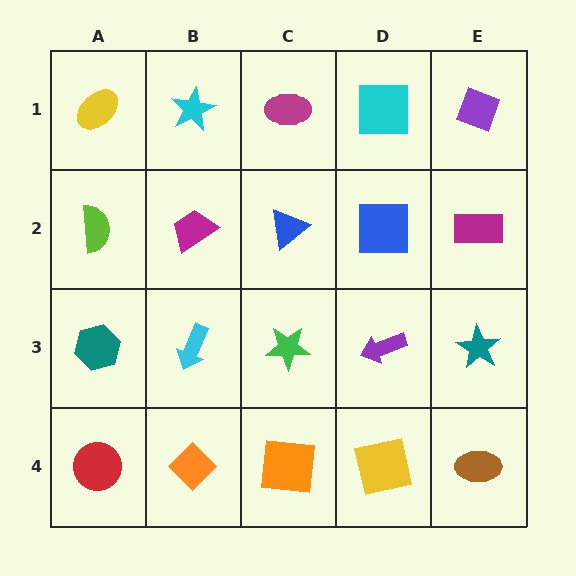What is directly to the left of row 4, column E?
A yellow square.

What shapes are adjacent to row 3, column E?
A magenta rectangle (row 2, column E), a brown ellipse (row 4, column E), a purple arrow (row 3, column D).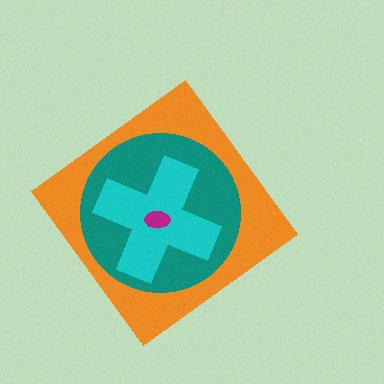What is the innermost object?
The magenta ellipse.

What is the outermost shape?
The orange diamond.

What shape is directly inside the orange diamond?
The teal circle.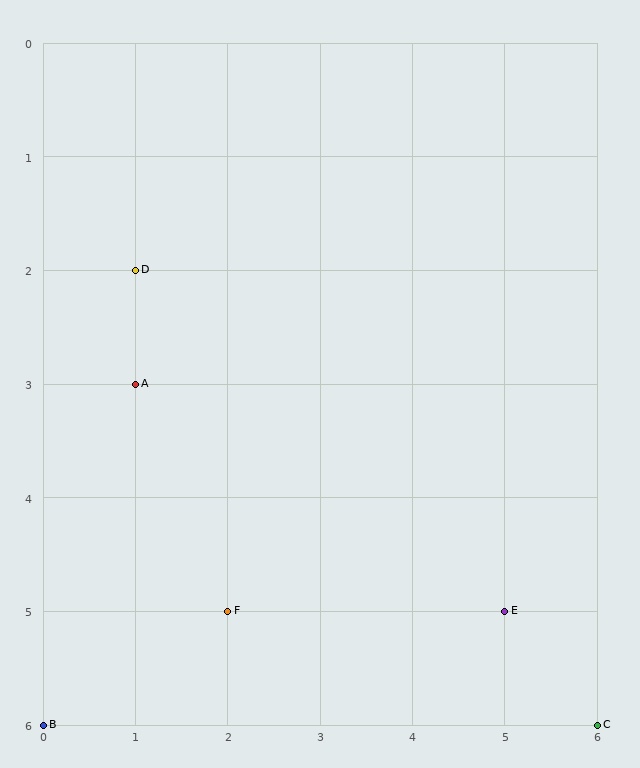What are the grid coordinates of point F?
Point F is at grid coordinates (2, 5).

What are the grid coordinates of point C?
Point C is at grid coordinates (6, 6).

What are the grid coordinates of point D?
Point D is at grid coordinates (1, 2).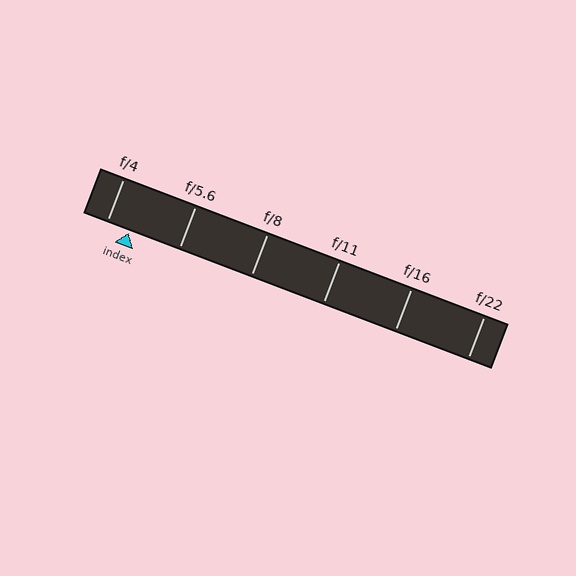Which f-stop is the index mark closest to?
The index mark is closest to f/4.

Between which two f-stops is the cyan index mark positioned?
The index mark is between f/4 and f/5.6.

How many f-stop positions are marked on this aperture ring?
There are 6 f-stop positions marked.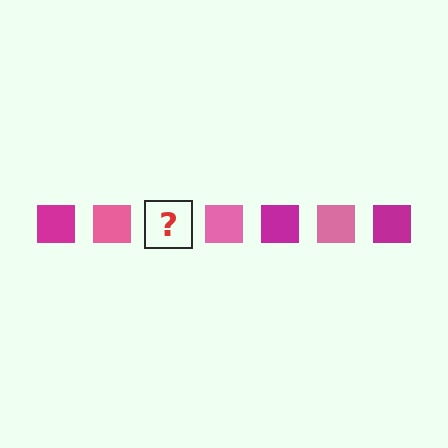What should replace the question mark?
The question mark should be replaced with a magenta square.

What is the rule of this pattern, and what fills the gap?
The rule is that the pattern cycles through magenta, pink squares. The gap should be filled with a magenta square.